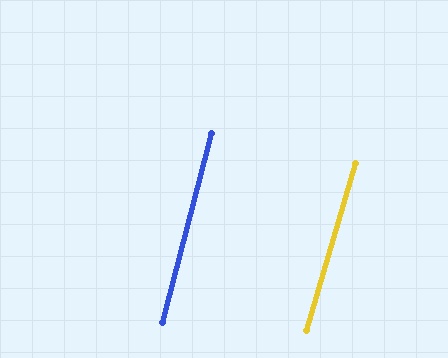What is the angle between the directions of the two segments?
Approximately 2 degrees.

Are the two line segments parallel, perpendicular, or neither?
Parallel — their directions differ by only 1.7°.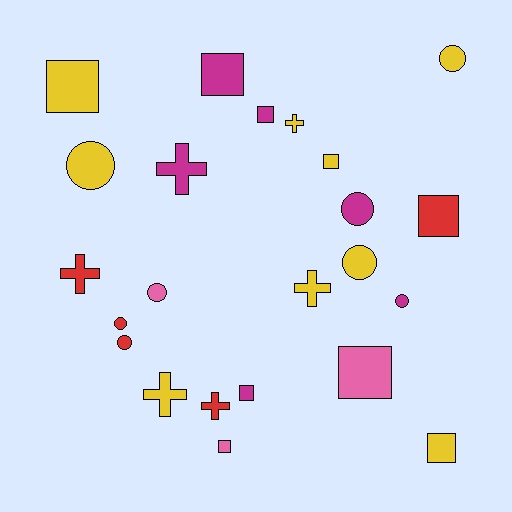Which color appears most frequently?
Yellow, with 9 objects.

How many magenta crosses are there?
There is 1 magenta cross.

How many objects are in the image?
There are 23 objects.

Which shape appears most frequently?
Square, with 9 objects.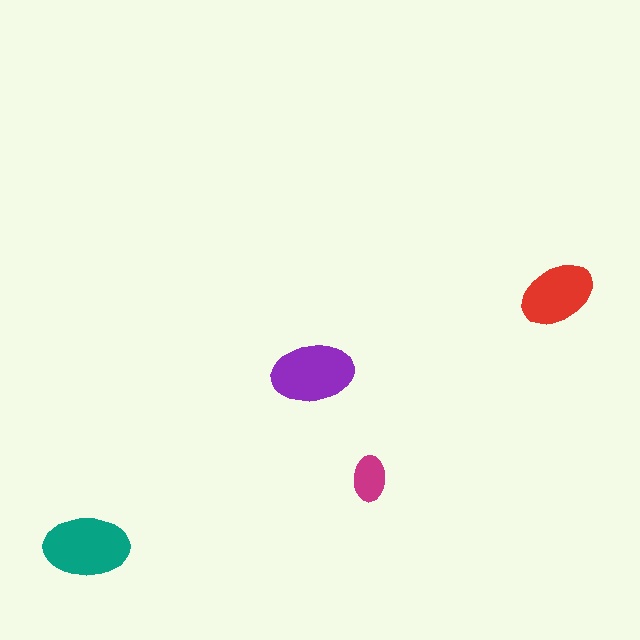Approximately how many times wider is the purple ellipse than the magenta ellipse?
About 2 times wider.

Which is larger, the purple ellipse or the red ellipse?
The purple one.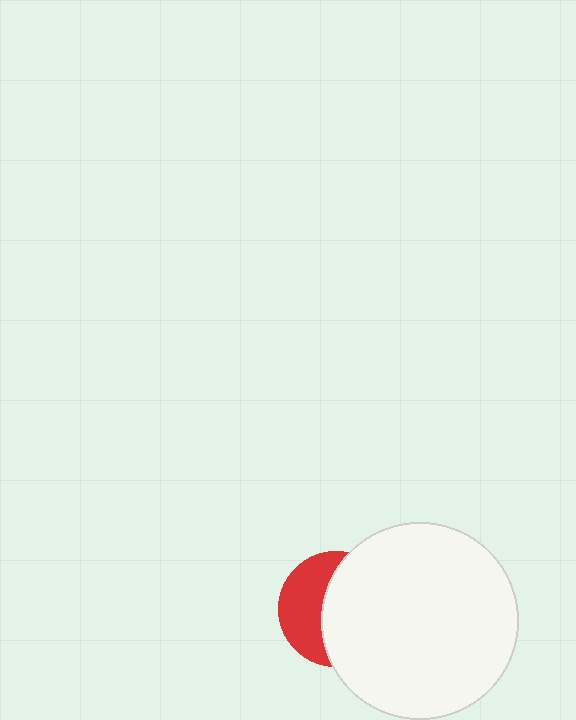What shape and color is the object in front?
The object in front is a white circle.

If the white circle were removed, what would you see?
You would see the complete red circle.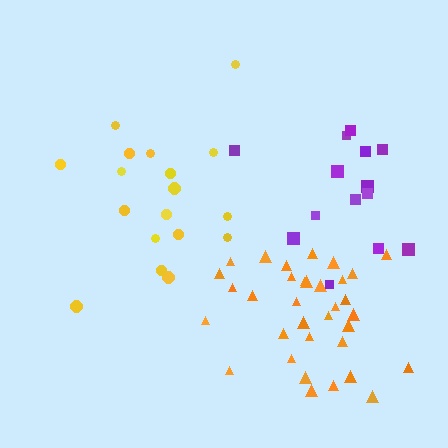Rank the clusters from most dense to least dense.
orange, purple, yellow.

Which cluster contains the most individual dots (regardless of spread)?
Orange (34).